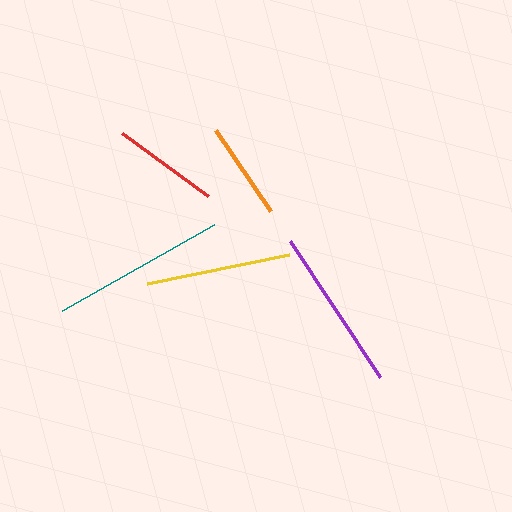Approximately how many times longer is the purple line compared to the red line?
The purple line is approximately 1.5 times the length of the red line.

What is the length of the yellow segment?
The yellow segment is approximately 145 pixels long.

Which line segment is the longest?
The teal line is the longest at approximately 175 pixels.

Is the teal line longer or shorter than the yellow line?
The teal line is longer than the yellow line.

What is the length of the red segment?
The red segment is approximately 107 pixels long.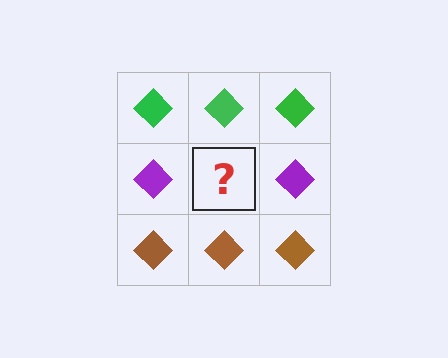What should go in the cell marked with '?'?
The missing cell should contain a purple diamond.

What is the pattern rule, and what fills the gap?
The rule is that each row has a consistent color. The gap should be filled with a purple diamond.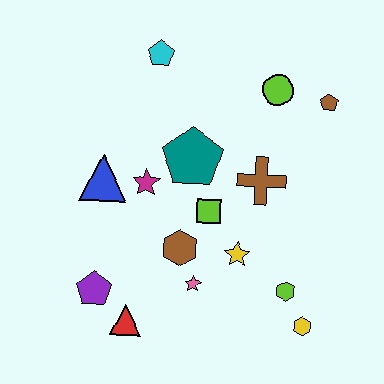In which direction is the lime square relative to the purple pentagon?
The lime square is to the right of the purple pentagon.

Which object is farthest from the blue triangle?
The yellow hexagon is farthest from the blue triangle.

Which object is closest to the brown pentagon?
The lime circle is closest to the brown pentagon.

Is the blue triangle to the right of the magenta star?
No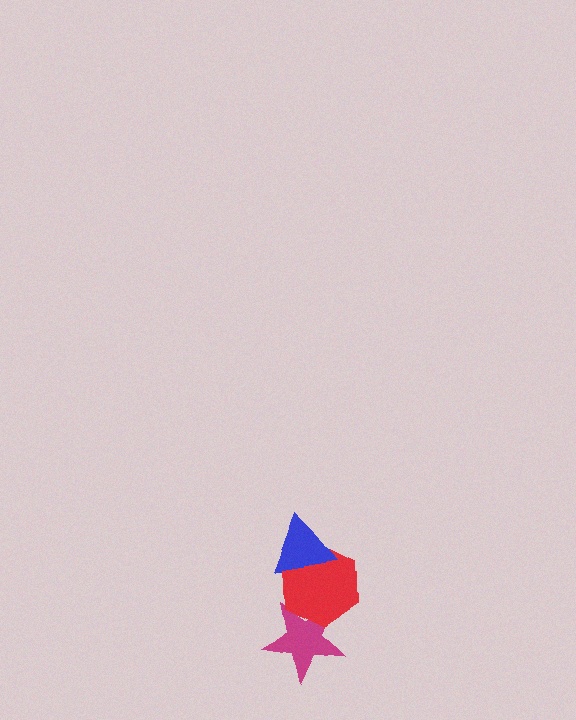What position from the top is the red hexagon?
The red hexagon is 2nd from the top.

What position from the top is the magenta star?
The magenta star is 3rd from the top.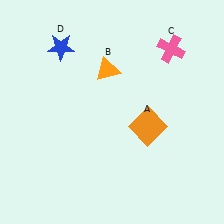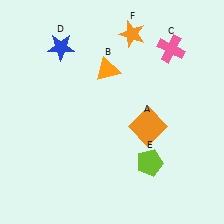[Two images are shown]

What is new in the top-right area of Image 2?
An orange star (F) was added in the top-right area of Image 2.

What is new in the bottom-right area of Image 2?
A lime pentagon (E) was added in the bottom-right area of Image 2.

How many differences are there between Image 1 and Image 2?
There are 2 differences between the two images.